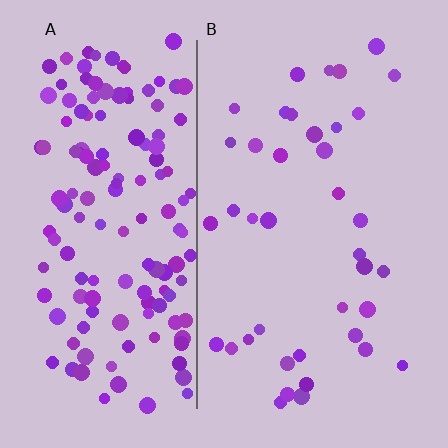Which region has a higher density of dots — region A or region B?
A (the left).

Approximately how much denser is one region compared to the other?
Approximately 3.8× — region A over region B.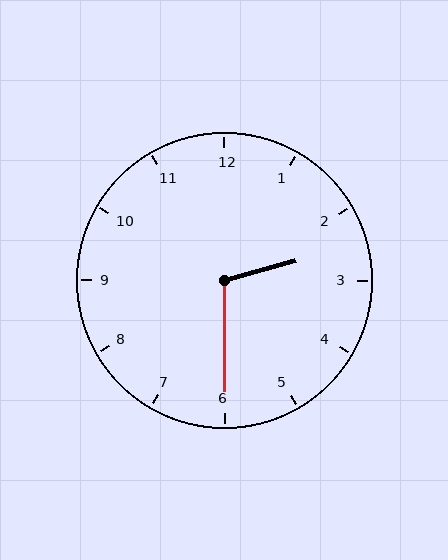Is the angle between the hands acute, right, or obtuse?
It is obtuse.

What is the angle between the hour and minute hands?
Approximately 105 degrees.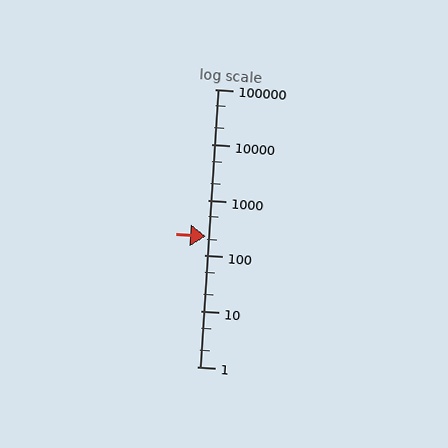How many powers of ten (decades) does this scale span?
The scale spans 5 decades, from 1 to 100000.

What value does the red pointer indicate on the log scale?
The pointer indicates approximately 220.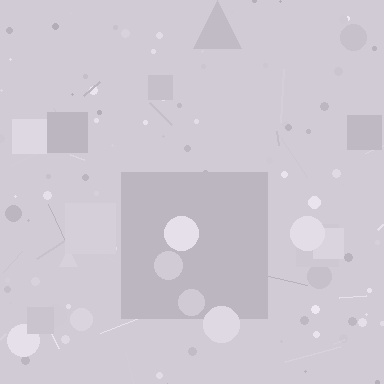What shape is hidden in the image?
A square is hidden in the image.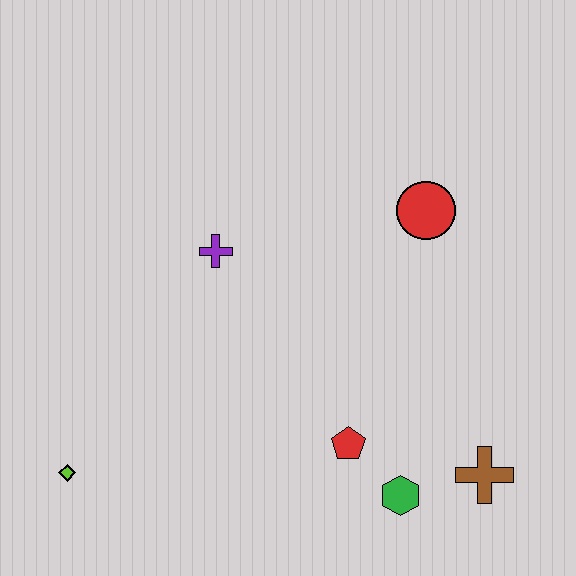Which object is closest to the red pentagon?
The green hexagon is closest to the red pentagon.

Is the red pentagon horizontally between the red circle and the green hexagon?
No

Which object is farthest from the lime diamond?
The red circle is farthest from the lime diamond.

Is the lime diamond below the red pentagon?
Yes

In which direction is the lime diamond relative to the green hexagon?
The lime diamond is to the left of the green hexagon.